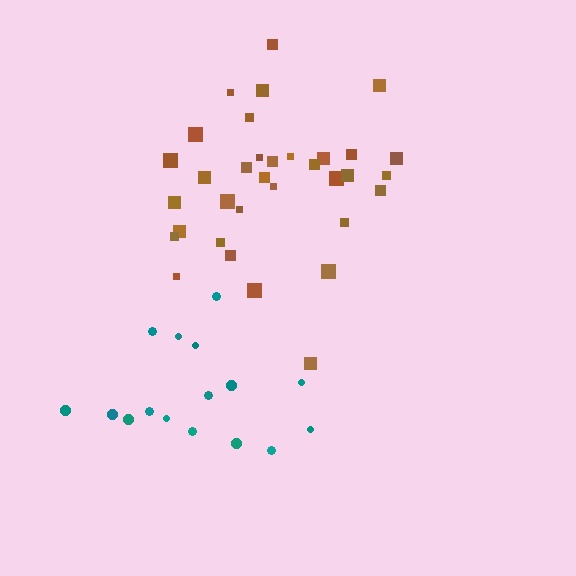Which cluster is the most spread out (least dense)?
Teal.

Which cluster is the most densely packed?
Brown.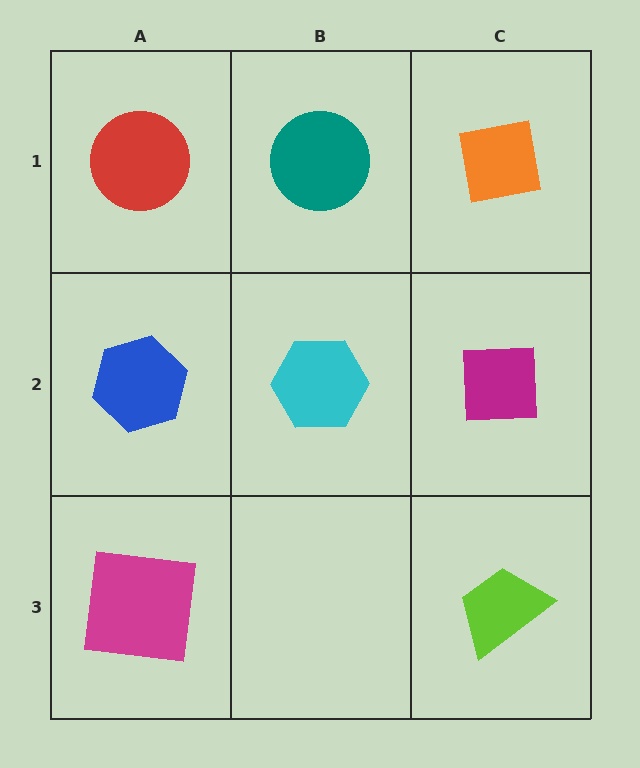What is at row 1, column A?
A red circle.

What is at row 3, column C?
A lime trapezoid.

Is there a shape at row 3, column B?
No, that cell is empty.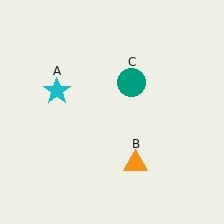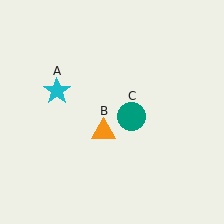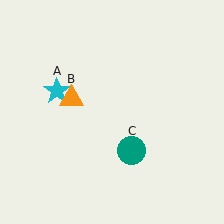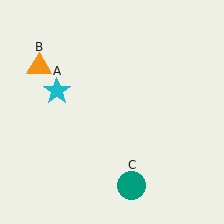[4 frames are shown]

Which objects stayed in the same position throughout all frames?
Cyan star (object A) remained stationary.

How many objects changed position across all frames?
2 objects changed position: orange triangle (object B), teal circle (object C).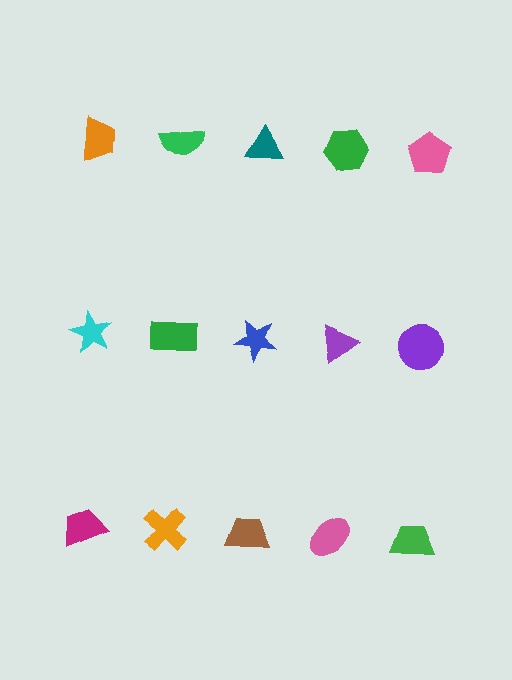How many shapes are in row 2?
5 shapes.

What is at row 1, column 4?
A green hexagon.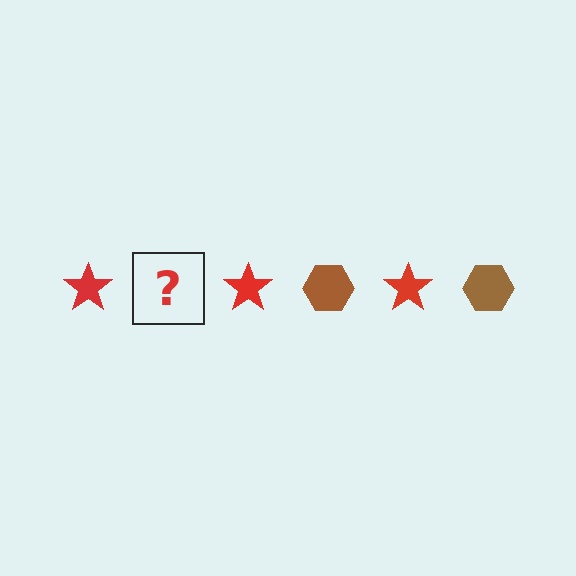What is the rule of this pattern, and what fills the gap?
The rule is that the pattern alternates between red star and brown hexagon. The gap should be filled with a brown hexagon.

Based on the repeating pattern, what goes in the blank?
The blank should be a brown hexagon.